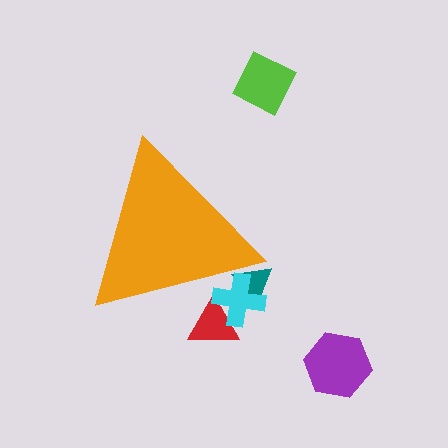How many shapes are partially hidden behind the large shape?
3 shapes are partially hidden.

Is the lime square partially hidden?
No, the lime square is fully visible.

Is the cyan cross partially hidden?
Yes, the cyan cross is partially hidden behind the orange triangle.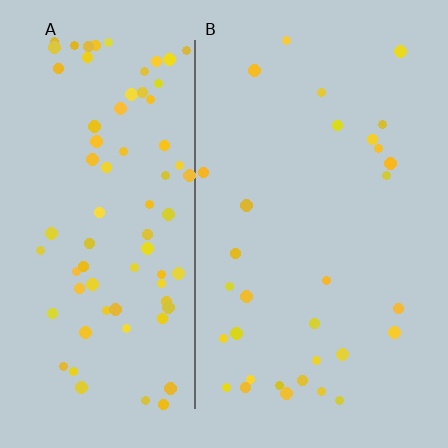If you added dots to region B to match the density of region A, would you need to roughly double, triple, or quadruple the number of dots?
Approximately triple.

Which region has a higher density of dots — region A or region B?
A (the left).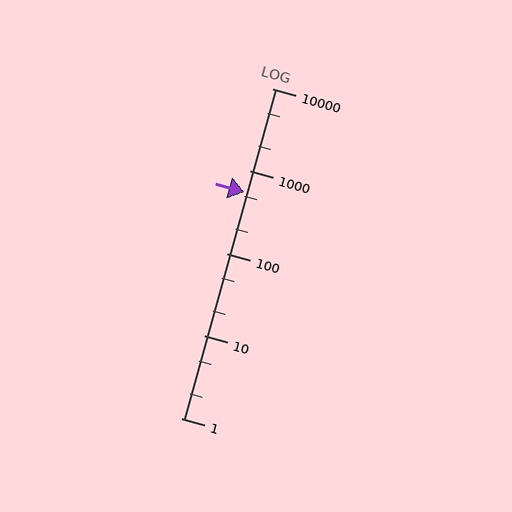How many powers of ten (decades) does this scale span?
The scale spans 4 decades, from 1 to 10000.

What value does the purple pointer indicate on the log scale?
The pointer indicates approximately 550.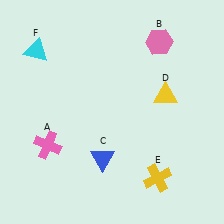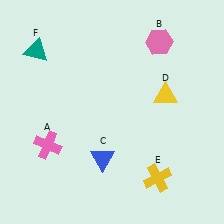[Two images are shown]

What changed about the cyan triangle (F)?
In Image 1, F is cyan. In Image 2, it changed to teal.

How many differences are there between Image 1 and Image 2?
There is 1 difference between the two images.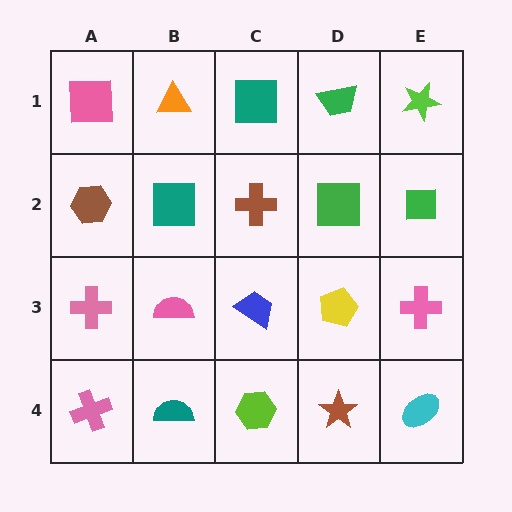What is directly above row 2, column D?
A green trapezoid.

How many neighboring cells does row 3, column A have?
3.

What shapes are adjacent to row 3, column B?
A teal square (row 2, column B), a teal semicircle (row 4, column B), a pink cross (row 3, column A), a blue trapezoid (row 3, column C).